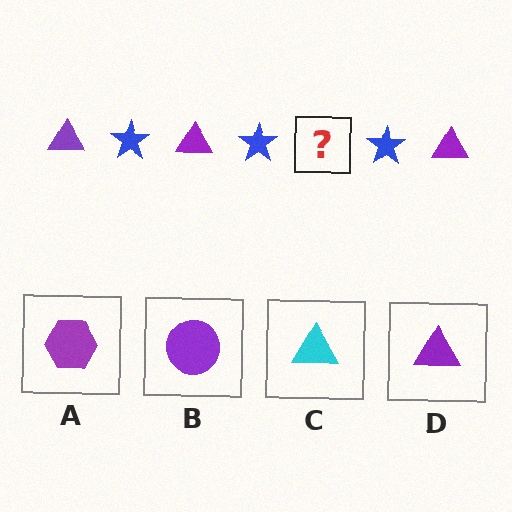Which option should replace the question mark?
Option D.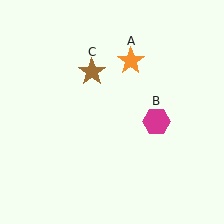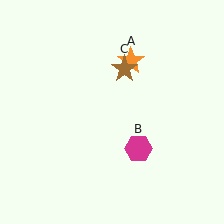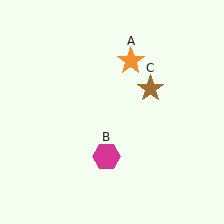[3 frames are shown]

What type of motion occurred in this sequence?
The magenta hexagon (object B), brown star (object C) rotated clockwise around the center of the scene.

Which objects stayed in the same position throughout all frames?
Orange star (object A) remained stationary.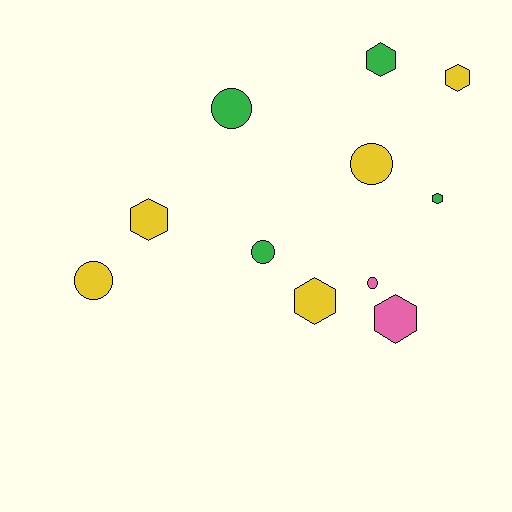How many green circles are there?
There are 2 green circles.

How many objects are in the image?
There are 11 objects.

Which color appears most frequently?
Yellow, with 5 objects.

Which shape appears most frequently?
Hexagon, with 6 objects.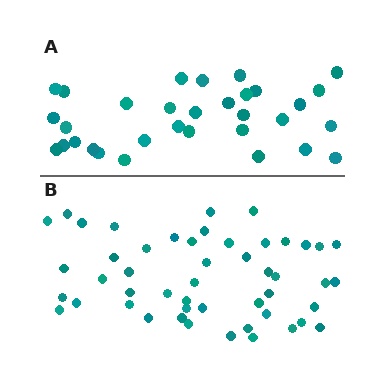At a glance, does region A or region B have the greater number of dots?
Region B (the bottom region) has more dots.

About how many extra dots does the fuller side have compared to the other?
Region B has approximately 15 more dots than region A.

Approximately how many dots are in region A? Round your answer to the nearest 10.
About 30 dots. (The exact count is 32, which rounds to 30.)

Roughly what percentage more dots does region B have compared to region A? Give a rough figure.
About 55% more.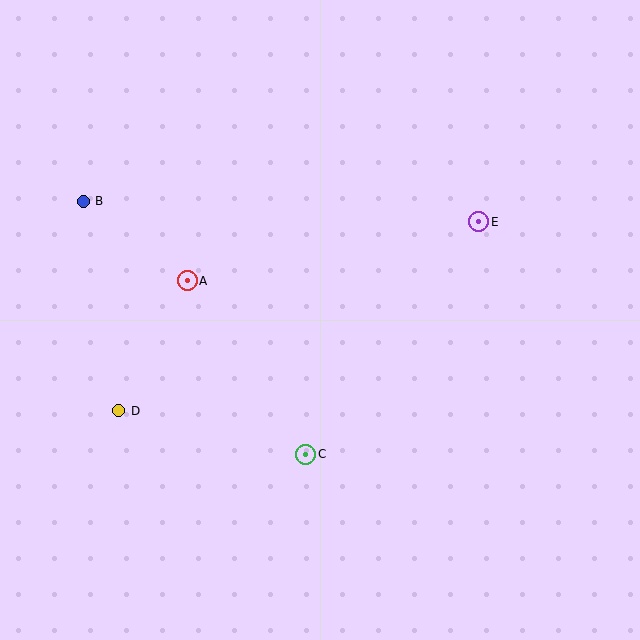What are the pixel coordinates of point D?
Point D is at (119, 411).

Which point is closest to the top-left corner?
Point B is closest to the top-left corner.